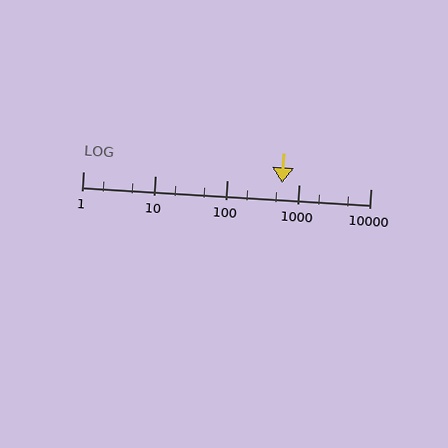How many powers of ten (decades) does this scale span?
The scale spans 4 decades, from 1 to 10000.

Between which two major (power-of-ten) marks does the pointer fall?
The pointer is between 100 and 1000.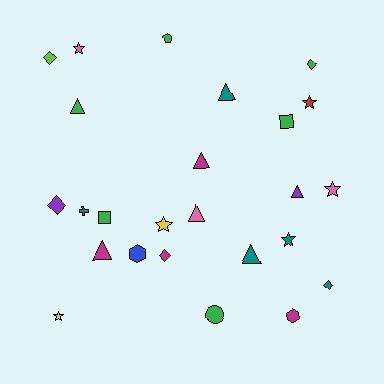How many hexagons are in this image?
There are 2 hexagons.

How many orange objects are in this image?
There are no orange objects.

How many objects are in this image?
There are 25 objects.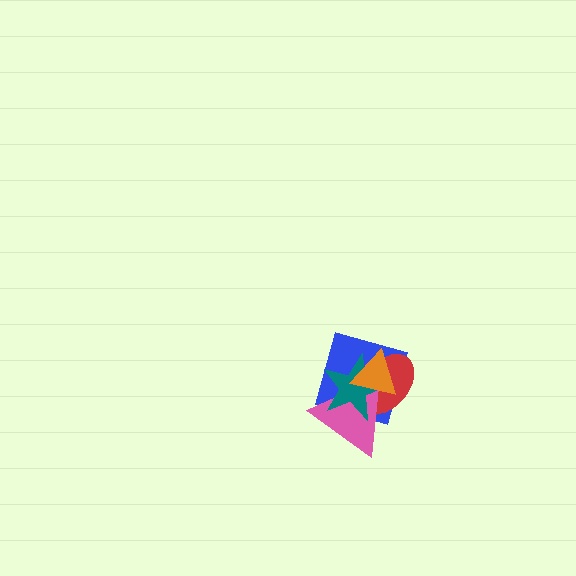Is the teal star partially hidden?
Yes, it is partially covered by another shape.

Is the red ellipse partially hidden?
Yes, it is partially covered by another shape.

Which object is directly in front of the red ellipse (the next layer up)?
The pink triangle is directly in front of the red ellipse.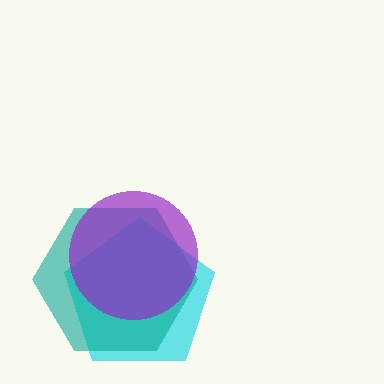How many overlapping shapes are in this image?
There are 3 overlapping shapes in the image.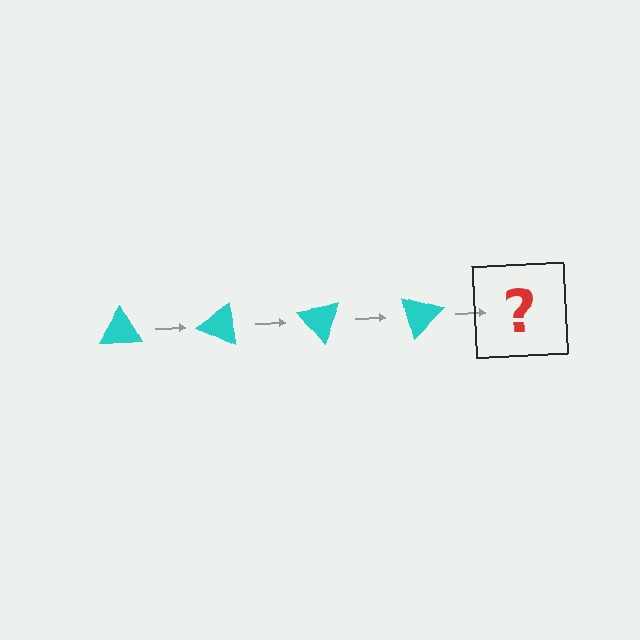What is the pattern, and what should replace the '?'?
The pattern is that the triangle rotates 25 degrees each step. The '?' should be a cyan triangle rotated 100 degrees.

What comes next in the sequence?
The next element should be a cyan triangle rotated 100 degrees.